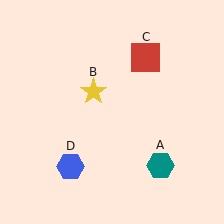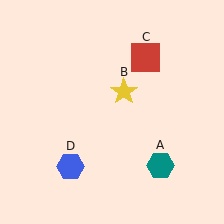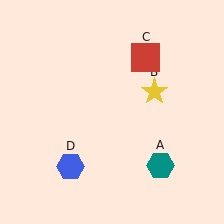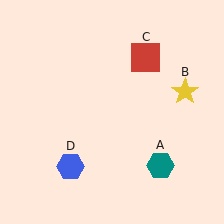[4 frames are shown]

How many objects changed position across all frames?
1 object changed position: yellow star (object B).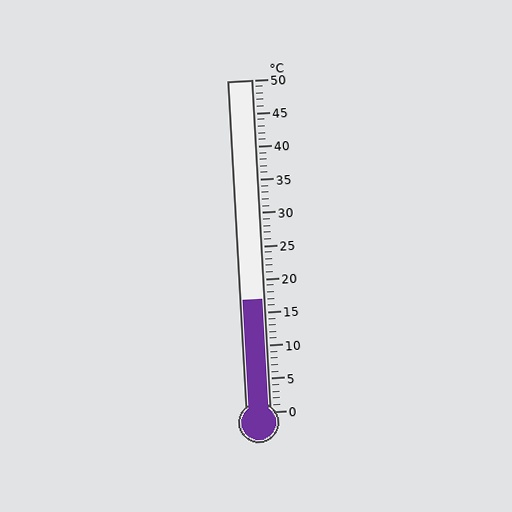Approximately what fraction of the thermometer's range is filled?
The thermometer is filled to approximately 35% of its range.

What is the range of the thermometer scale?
The thermometer scale ranges from 0°C to 50°C.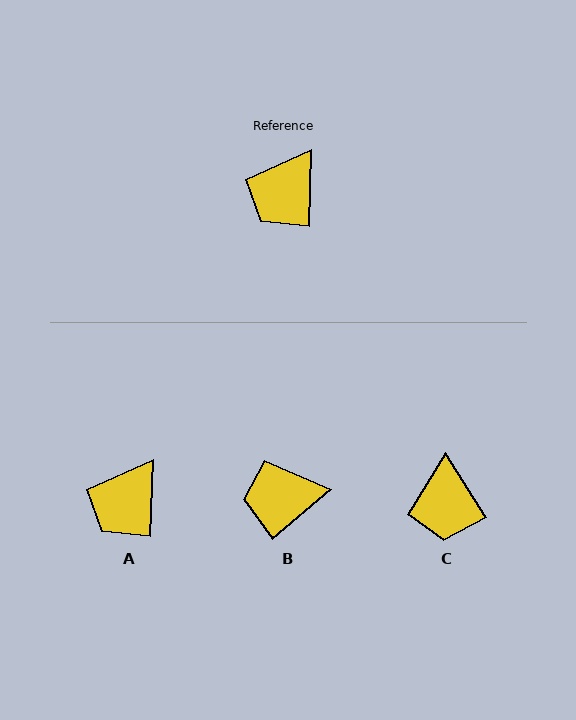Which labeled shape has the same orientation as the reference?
A.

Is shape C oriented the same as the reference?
No, it is off by about 34 degrees.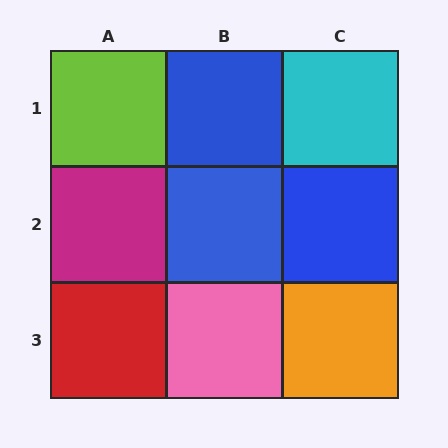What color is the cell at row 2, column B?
Blue.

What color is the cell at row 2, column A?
Magenta.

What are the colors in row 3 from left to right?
Red, pink, orange.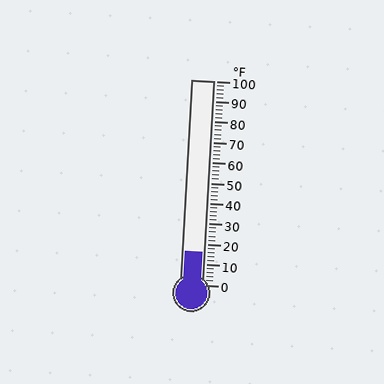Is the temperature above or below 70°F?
The temperature is below 70°F.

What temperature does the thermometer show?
The thermometer shows approximately 16°F.